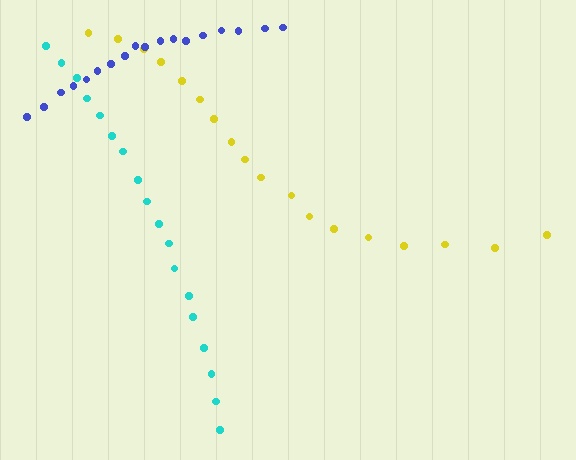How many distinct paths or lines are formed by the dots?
There are 3 distinct paths.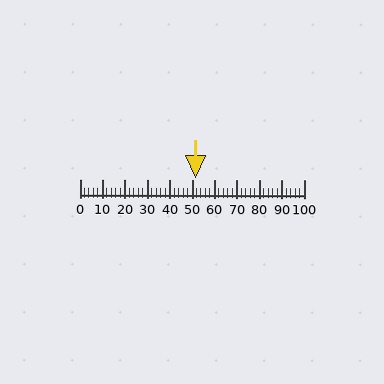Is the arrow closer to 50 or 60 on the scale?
The arrow is closer to 50.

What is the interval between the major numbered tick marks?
The major tick marks are spaced 10 units apart.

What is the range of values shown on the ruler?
The ruler shows values from 0 to 100.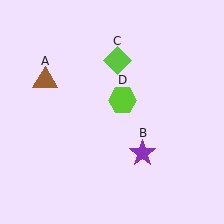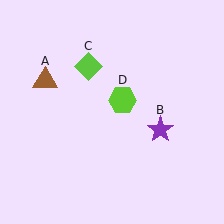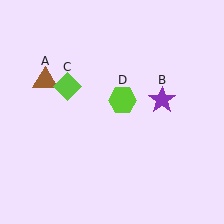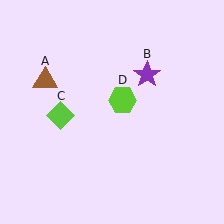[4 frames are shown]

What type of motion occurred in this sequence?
The purple star (object B), lime diamond (object C) rotated counterclockwise around the center of the scene.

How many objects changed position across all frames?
2 objects changed position: purple star (object B), lime diamond (object C).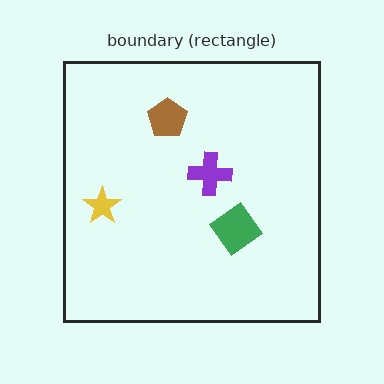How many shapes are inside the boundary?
4 inside, 0 outside.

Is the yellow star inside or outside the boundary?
Inside.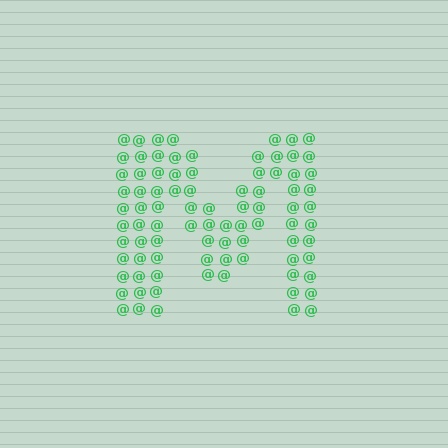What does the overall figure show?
The overall figure shows the letter M.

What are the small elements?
The small elements are at signs.